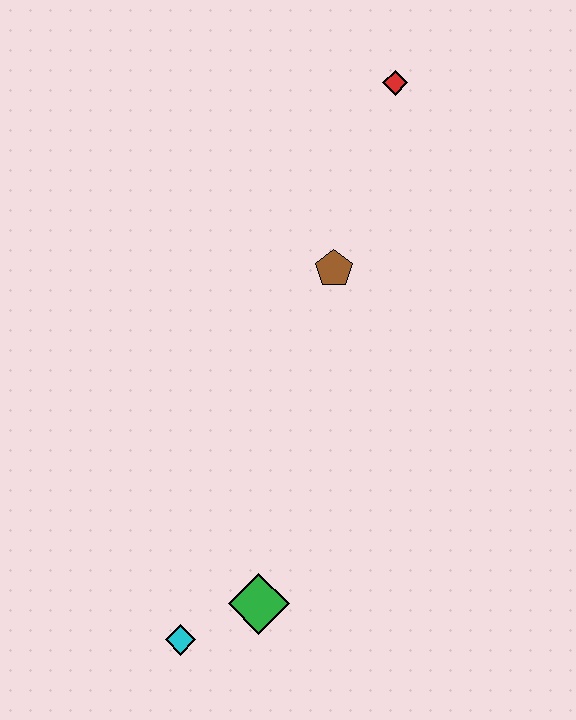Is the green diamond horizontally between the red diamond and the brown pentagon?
No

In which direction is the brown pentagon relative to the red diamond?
The brown pentagon is below the red diamond.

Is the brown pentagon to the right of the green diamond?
Yes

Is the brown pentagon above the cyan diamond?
Yes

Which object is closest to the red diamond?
The brown pentagon is closest to the red diamond.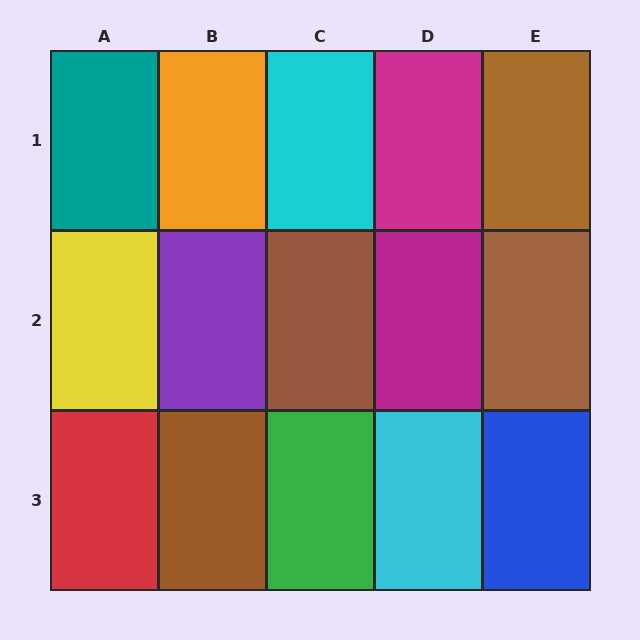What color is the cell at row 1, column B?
Orange.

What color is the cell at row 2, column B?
Purple.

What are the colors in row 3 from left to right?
Red, brown, green, cyan, blue.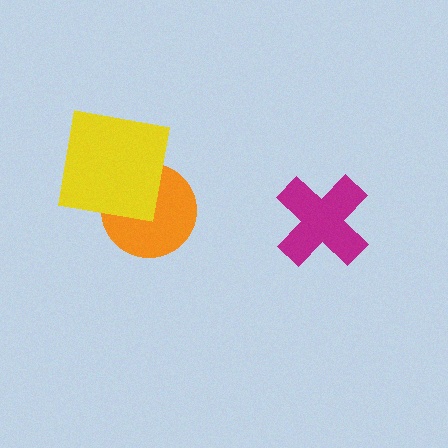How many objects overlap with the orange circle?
1 object overlaps with the orange circle.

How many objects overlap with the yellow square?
1 object overlaps with the yellow square.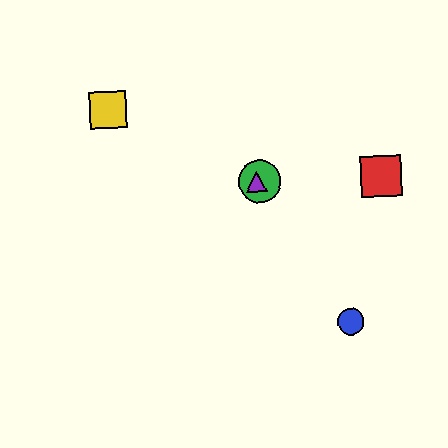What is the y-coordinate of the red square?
The red square is at y≈176.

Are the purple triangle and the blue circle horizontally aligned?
No, the purple triangle is at y≈182 and the blue circle is at y≈322.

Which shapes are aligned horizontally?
The red square, the green circle, the purple triangle are aligned horizontally.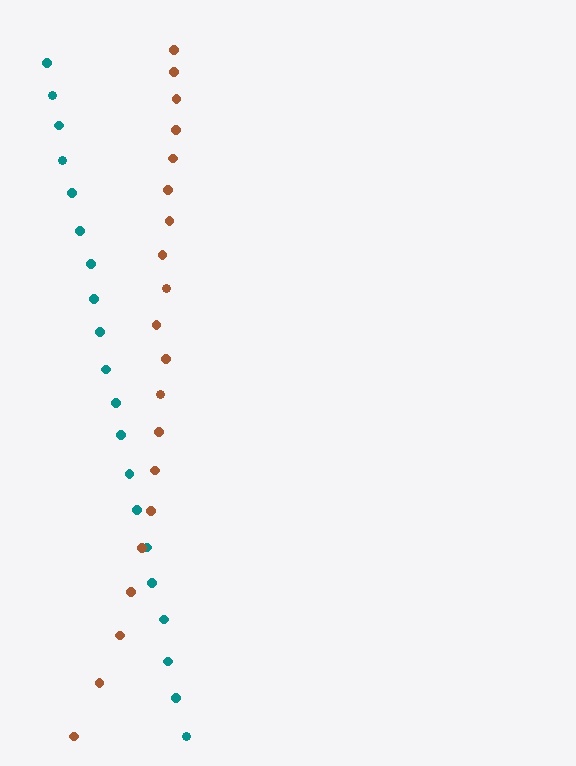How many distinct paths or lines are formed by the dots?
There are 2 distinct paths.